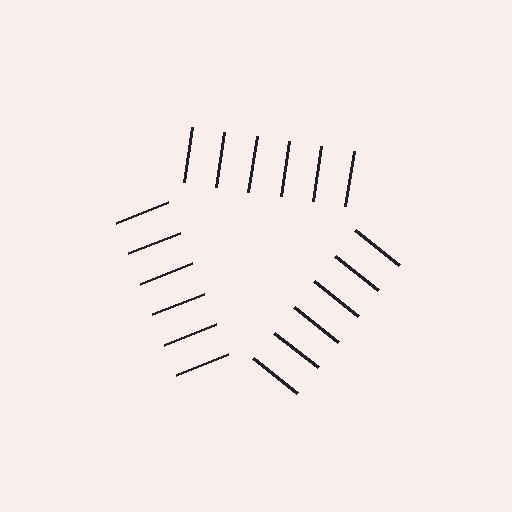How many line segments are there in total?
18 — 6 along each of the 3 edges.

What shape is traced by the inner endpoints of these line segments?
An illusory triangle — the line segments terminate on its edges but no continuous stroke is drawn.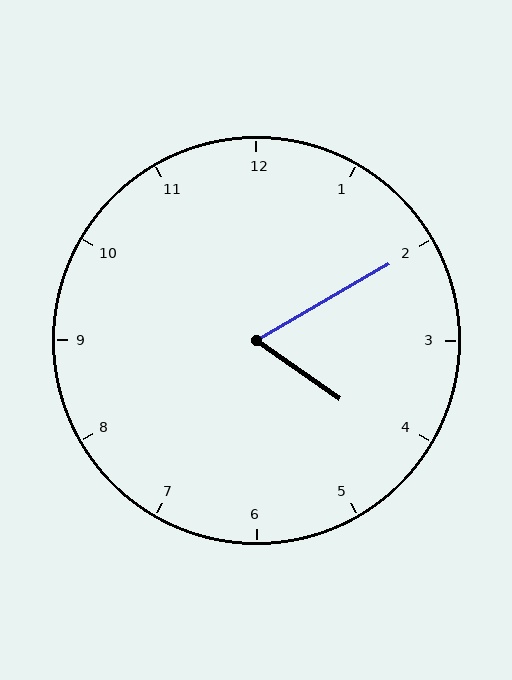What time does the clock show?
4:10.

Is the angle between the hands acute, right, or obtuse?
It is acute.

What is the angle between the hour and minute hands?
Approximately 65 degrees.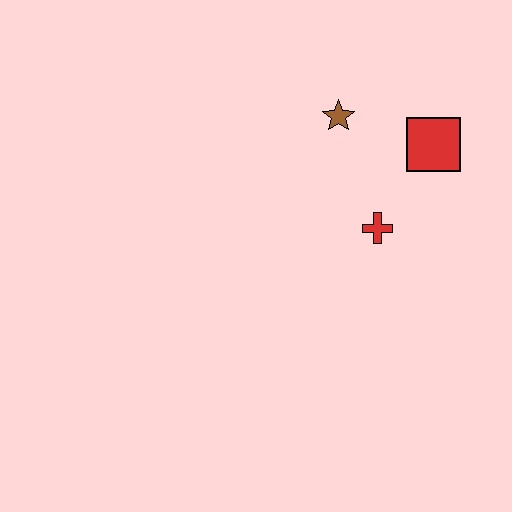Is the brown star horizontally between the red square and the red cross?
No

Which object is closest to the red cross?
The red square is closest to the red cross.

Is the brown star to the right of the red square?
No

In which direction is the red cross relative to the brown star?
The red cross is below the brown star.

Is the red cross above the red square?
No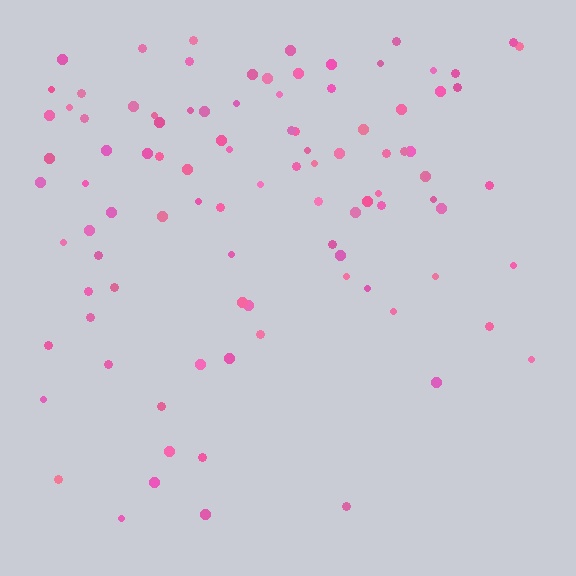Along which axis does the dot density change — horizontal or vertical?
Vertical.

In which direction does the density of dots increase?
From bottom to top, with the top side densest.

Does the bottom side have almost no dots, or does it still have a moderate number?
Still a moderate number, just noticeably fewer than the top.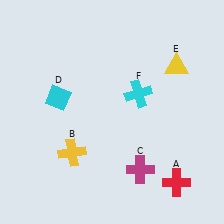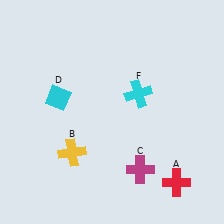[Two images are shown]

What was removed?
The yellow triangle (E) was removed in Image 2.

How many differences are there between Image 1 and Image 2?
There is 1 difference between the two images.